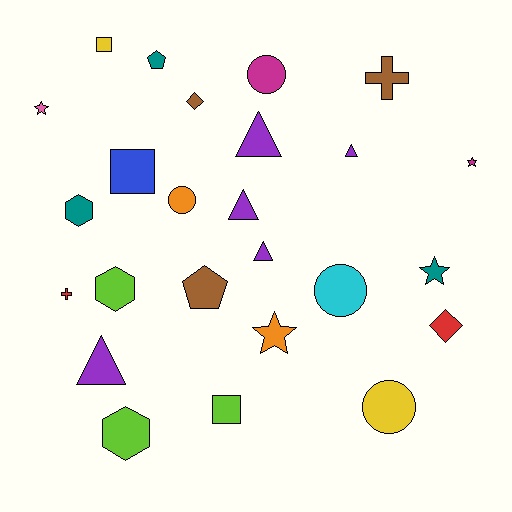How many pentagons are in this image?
There are 2 pentagons.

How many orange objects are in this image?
There are 2 orange objects.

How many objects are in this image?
There are 25 objects.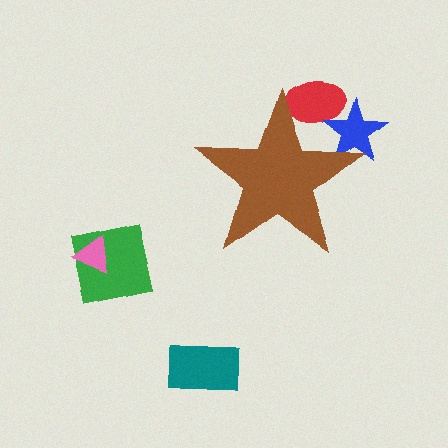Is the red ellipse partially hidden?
Yes, the red ellipse is partially hidden behind the brown star.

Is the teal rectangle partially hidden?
No, the teal rectangle is fully visible.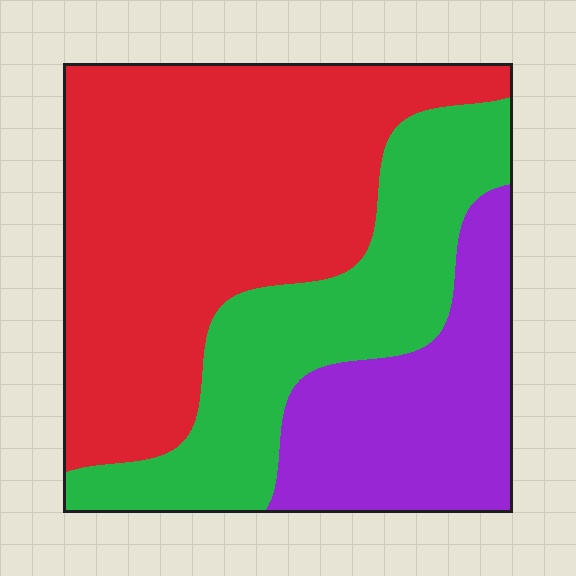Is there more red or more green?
Red.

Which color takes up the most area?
Red, at roughly 50%.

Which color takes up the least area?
Purple, at roughly 20%.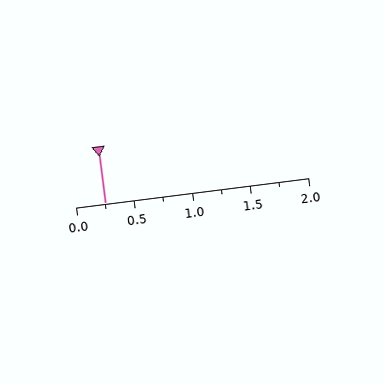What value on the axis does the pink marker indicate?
The marker indicates approximately 0.25.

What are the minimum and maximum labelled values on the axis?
The axis runs from 0.0 to 2.0.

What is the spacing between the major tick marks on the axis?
The major ticks are spaced 0.5 apart.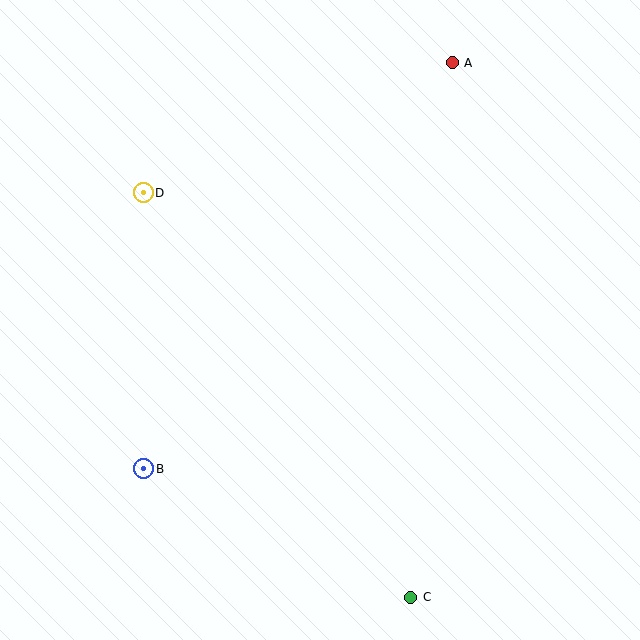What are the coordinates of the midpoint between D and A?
The midpoint between D and A is at (298, 128).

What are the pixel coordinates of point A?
Point A is at (452, 63).